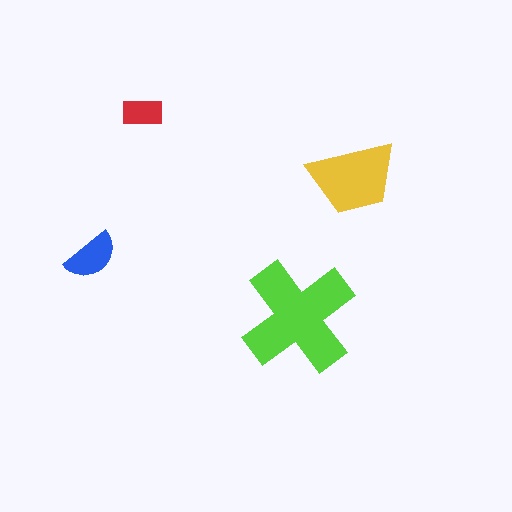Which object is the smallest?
The red rectangle.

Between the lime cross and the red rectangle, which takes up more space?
The lime cross.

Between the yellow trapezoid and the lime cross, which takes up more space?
The lime cross.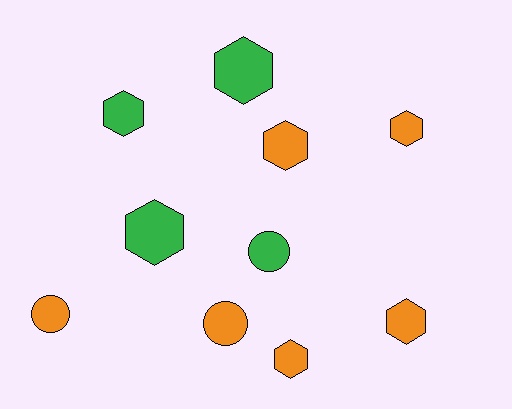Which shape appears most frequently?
Hexagon, with 7 objects.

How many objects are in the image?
There are 10 objects.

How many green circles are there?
There is 1 green circle.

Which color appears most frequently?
Orange, with 6 objects.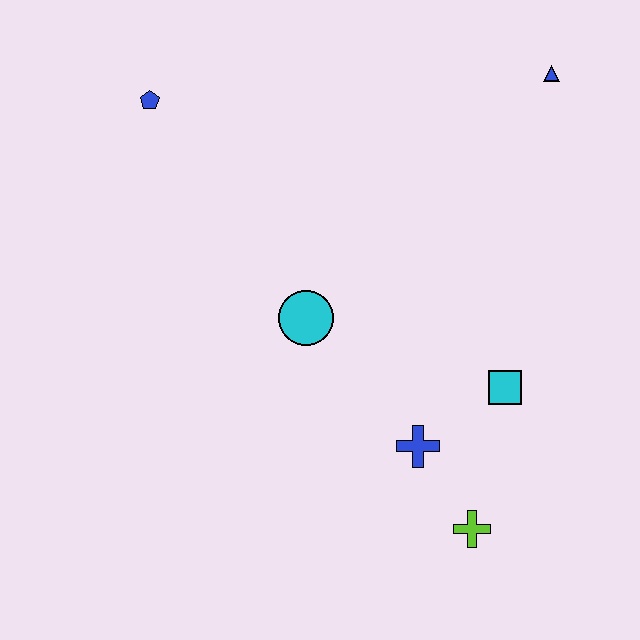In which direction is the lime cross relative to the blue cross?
The lime cross is below the blue cross.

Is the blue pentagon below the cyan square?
No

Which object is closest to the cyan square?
The blue cross is closest to the cyan square.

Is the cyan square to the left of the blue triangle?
Yes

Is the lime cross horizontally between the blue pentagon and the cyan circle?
No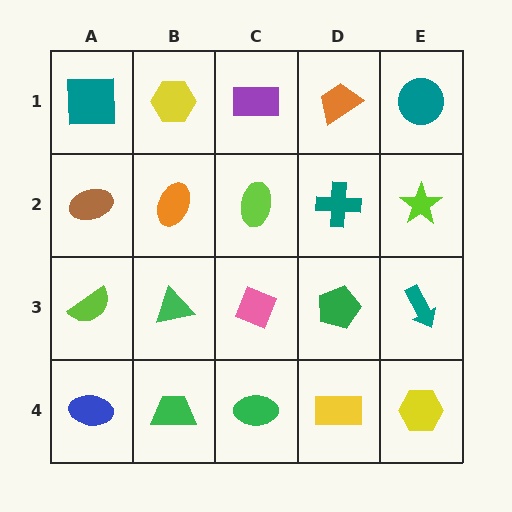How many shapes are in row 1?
5 shapes.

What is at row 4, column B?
A green trapezoid.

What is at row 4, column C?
A green ellipse.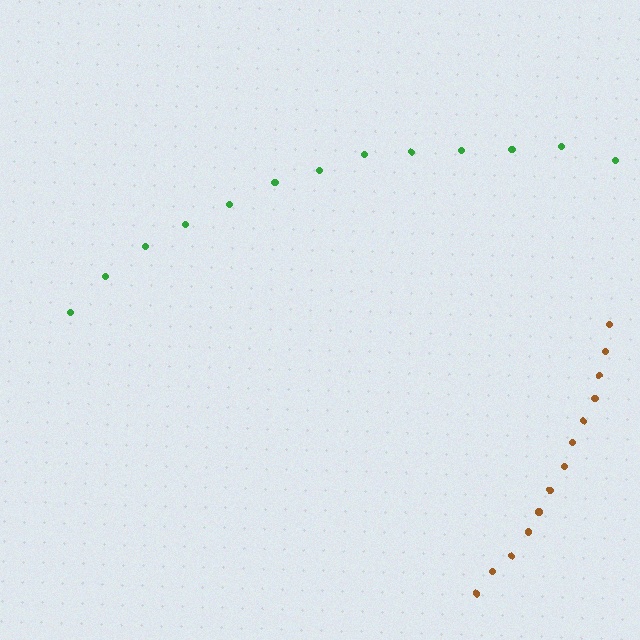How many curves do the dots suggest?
There are 2 distinct paths.